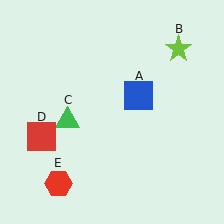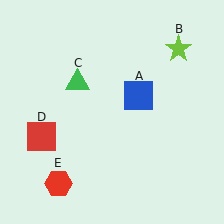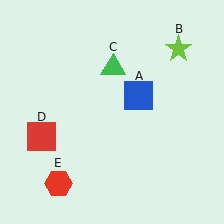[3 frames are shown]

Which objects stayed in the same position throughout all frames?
Blue square (object A) and lime star (object B) and red square (object D) and red hexagon (object E) remained stationary.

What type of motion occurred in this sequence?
The green triangle (object C) rotated clockwise around the center of the scene.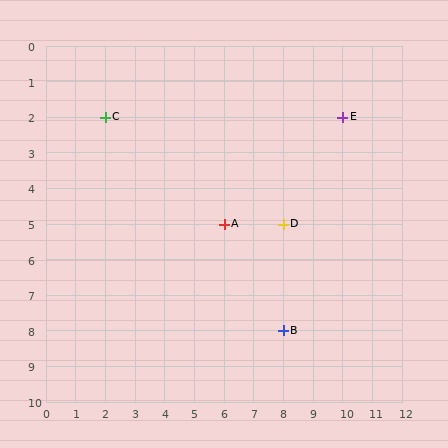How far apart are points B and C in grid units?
Points B and C are 6 columns and 6 rows apart (about 8.5 grid units diagonally).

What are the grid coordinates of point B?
Point B is at grid coordinates (8, 8).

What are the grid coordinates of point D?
Point D is at grid coordinates (8, 5).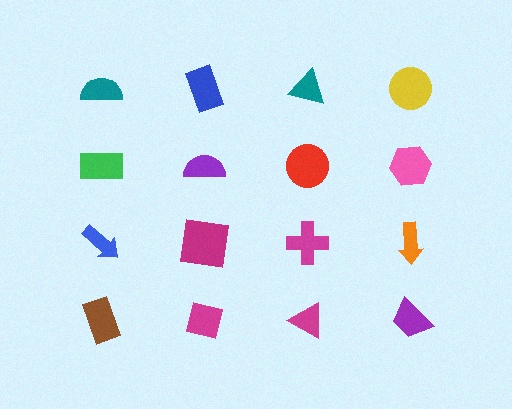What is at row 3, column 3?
A magenta cross.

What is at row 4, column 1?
A brown rectangle.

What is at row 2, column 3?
A red circle.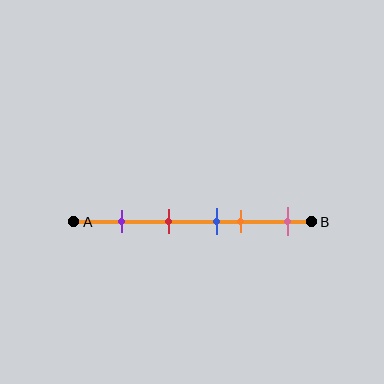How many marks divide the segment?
There are 5 marks dividing the segment.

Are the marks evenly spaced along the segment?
No, the marks are not evenly spaced.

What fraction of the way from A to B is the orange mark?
The orange mark is approximately 70% (0.7) of the way from A to B.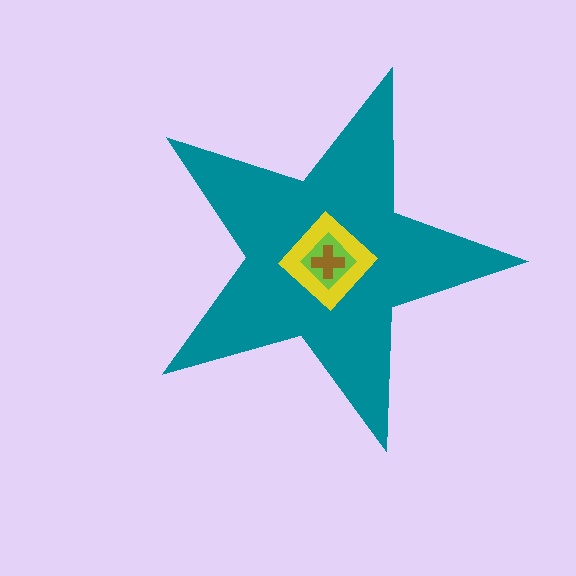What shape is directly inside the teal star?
The yellow diamond.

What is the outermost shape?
The teal star.